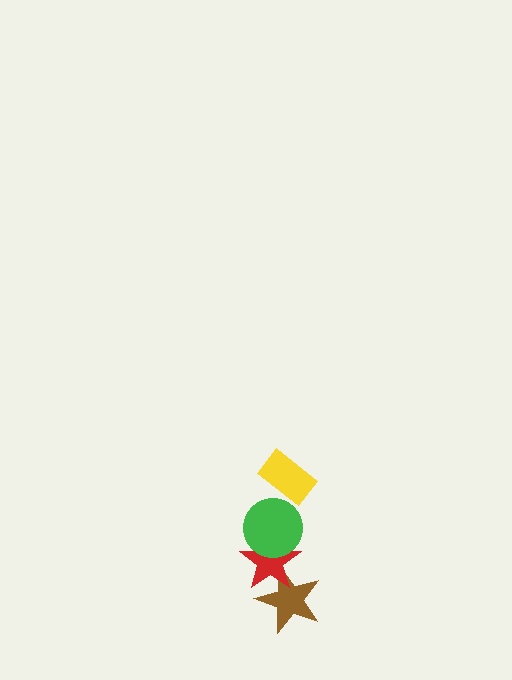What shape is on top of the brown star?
The red star is on top of the brown star.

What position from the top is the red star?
The red star is 3rd from the top.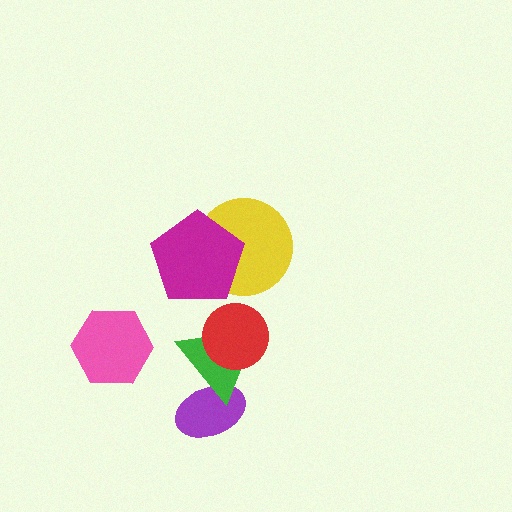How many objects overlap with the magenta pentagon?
1 object overlaps with the magenta pentagon.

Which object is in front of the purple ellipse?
The green triangle is in front of the purple ellipse.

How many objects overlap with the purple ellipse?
1 object overlaps with the purple ellipse.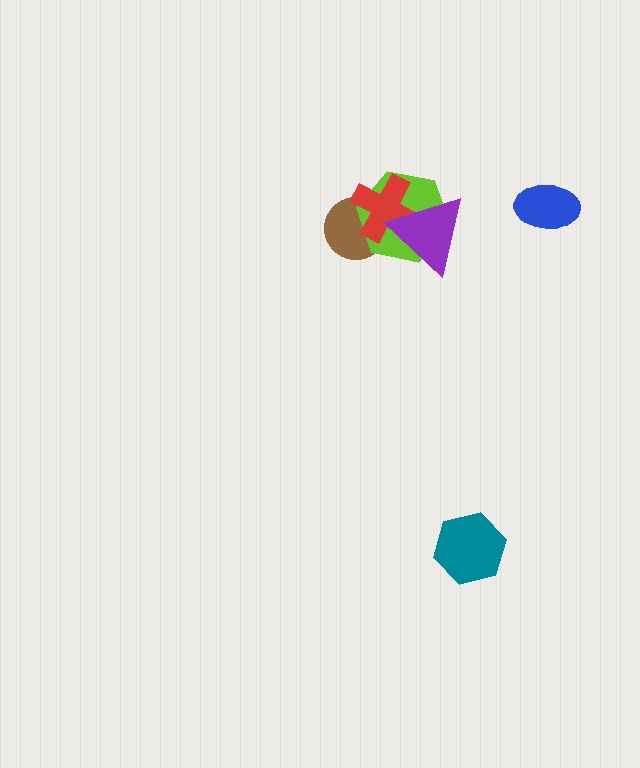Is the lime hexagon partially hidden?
Yes, it is partially covered by another shape.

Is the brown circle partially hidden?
Yes, it is partially covered by another shape.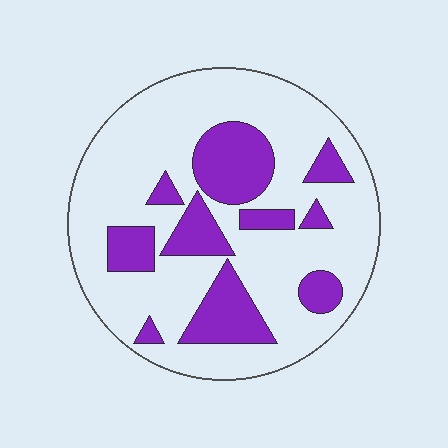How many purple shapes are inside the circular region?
10.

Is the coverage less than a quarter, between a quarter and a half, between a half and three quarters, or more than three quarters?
Between a quarter and a half.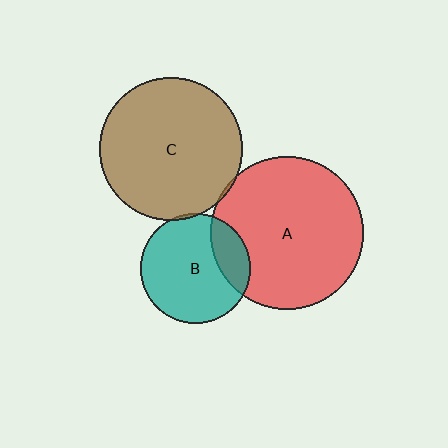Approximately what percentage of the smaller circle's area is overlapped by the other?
Approximately 5%.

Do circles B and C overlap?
Yes.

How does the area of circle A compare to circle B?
Approximately 1.9 times.